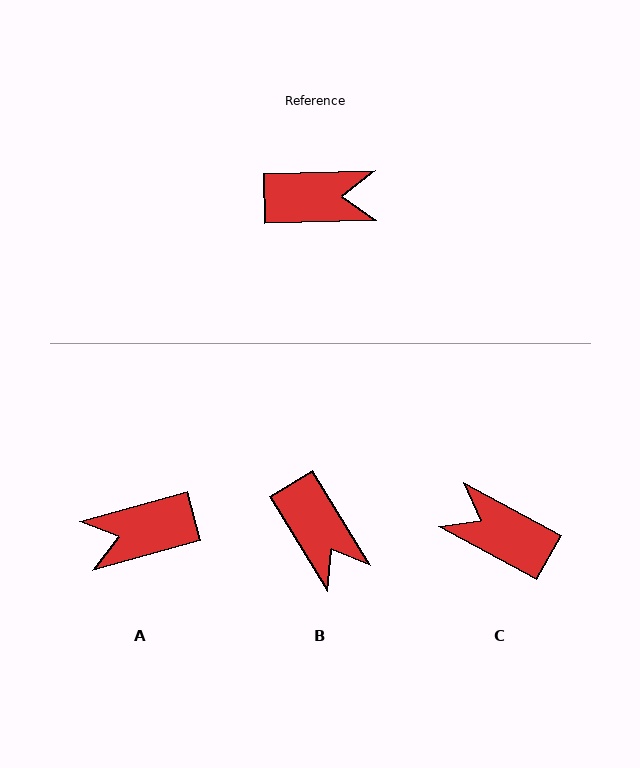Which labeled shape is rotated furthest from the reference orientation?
A, about 166 degrees away.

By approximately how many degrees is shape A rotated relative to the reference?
Approximately 166 degrees clockwise.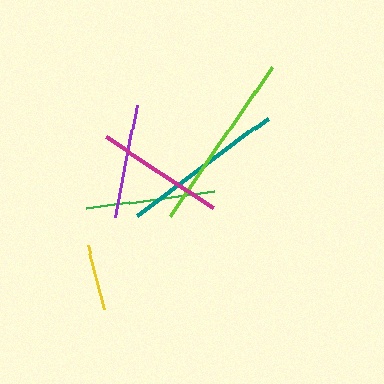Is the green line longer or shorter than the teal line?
The teal line is longer than the green line.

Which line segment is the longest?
The lime line is the longest at approximately 181 pixels.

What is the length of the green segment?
The green segment is approximately 130 pixels long.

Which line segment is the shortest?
The yellow line is the shortest at approximately 67 pixels.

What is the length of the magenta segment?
The magenta segment is approximately 128 pixels long.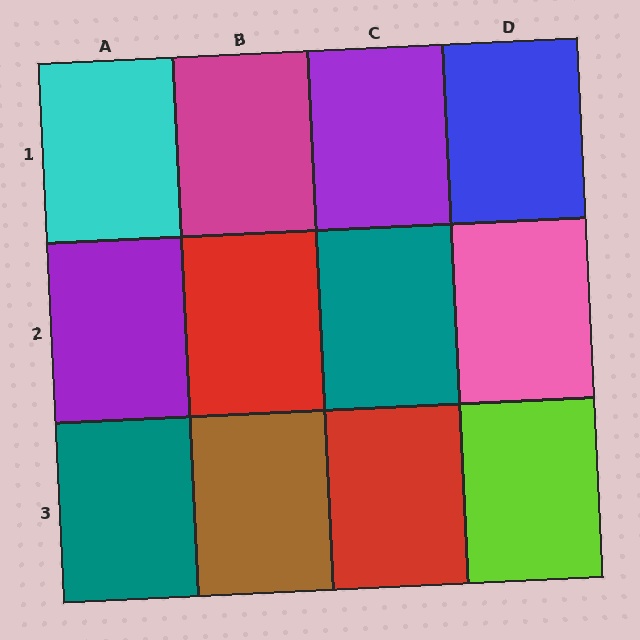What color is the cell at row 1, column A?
Cyan.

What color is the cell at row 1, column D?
Blue.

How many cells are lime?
1 cell is lime.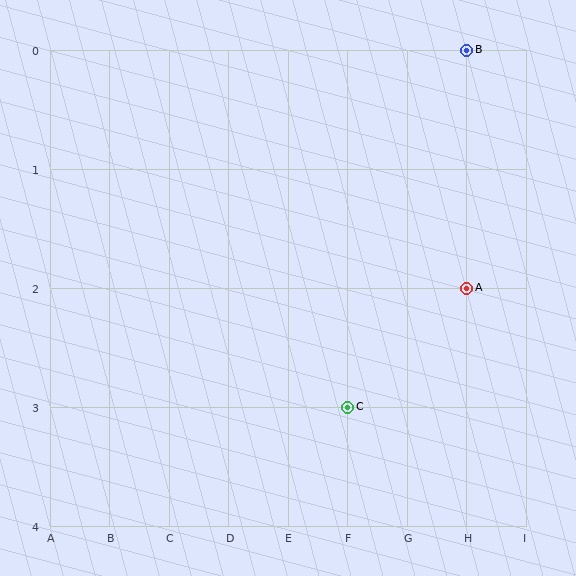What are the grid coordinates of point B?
Point B is at grid coordinates (H, 0).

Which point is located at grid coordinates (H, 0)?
Point B is at (H, 0).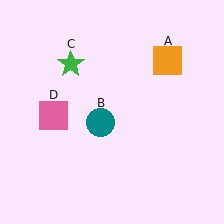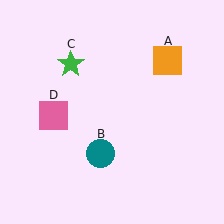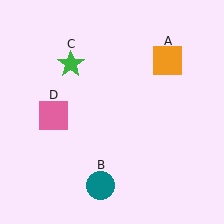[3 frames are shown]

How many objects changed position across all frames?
1 object changed position: teal circle (object B).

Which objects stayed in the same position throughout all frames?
Orange square (object A) and green star (object C) and pink square (object D) remained stationary.